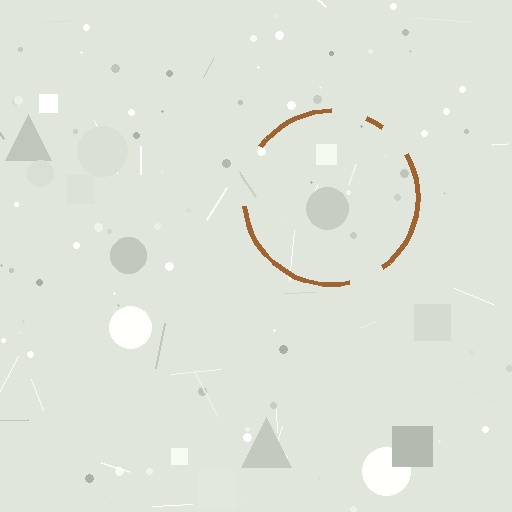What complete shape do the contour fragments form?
The contour fragments form a circle.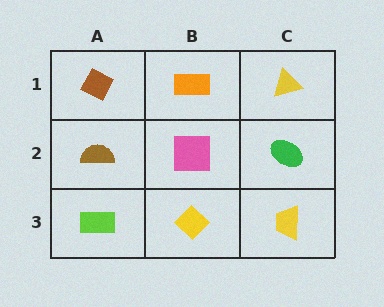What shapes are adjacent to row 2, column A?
A brown diamond (row 1, column A), a lime rectangle (row 3, column A), a pink square (row 2, column B).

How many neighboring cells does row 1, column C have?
2.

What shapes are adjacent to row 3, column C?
A green ellipse (row 2, column C), a yellow diamond (row 3, column B).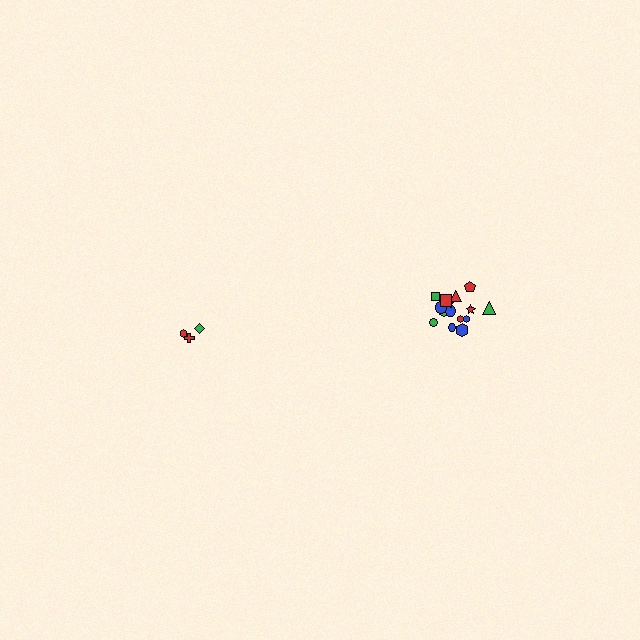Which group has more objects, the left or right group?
The right group.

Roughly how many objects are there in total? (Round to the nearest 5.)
Roughly 20 objects in total.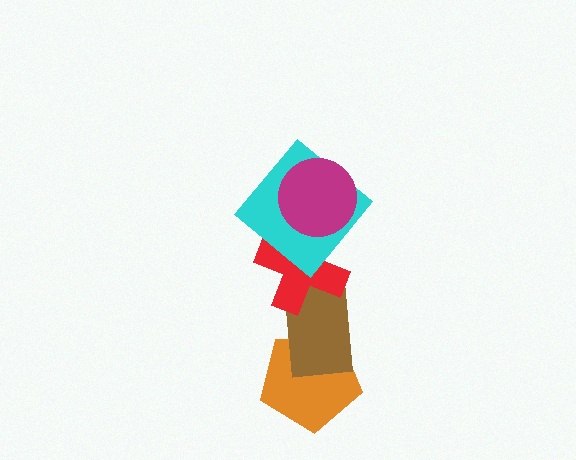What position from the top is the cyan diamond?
The cyan diamond is 2nd from the top.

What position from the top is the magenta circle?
The magenta circle is 1st from the top.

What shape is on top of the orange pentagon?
The brown rectangle is on top of the orange pentagon.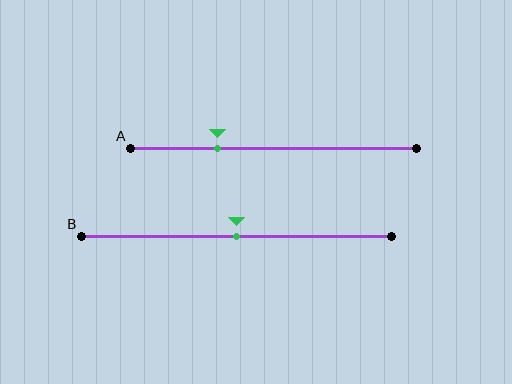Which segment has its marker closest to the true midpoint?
Segment B has its marker closest to the true midpoint.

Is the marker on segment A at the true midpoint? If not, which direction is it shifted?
No, the marker on segment A is shifted to the left by about 20% of the segment length.